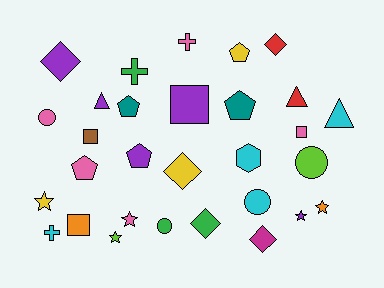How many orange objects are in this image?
There are 2 orange objects.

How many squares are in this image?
There are 4 squares.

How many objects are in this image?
There are 30 objects.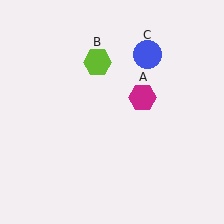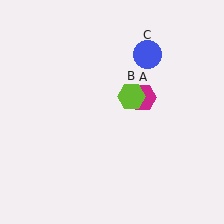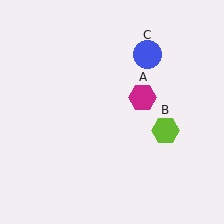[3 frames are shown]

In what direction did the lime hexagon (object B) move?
The lime hexagon (object B) moved down and to the right.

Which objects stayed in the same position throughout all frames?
Magenta hexagon (object A) and blue circle (object C) remained stationary.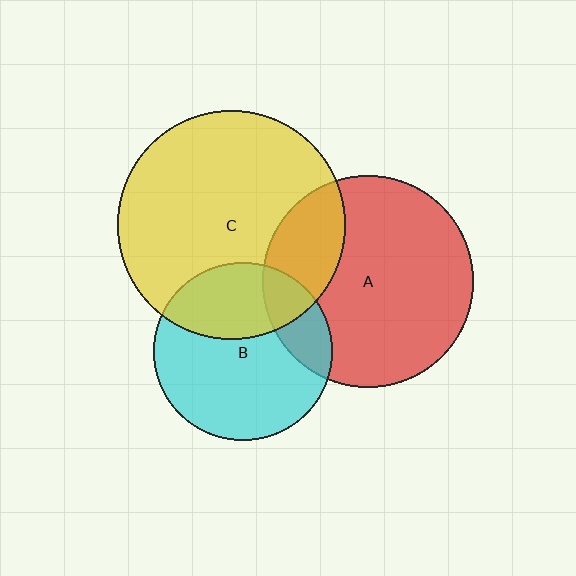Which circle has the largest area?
Circle C (yellow).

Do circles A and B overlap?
Yes.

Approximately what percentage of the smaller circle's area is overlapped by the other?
Approximately 20%.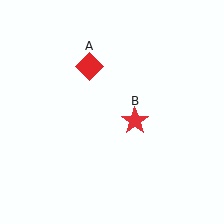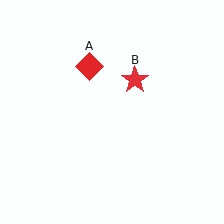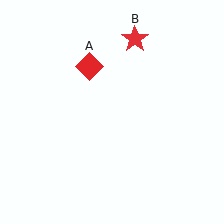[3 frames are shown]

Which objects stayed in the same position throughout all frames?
Red diamond (object A) remained stationary.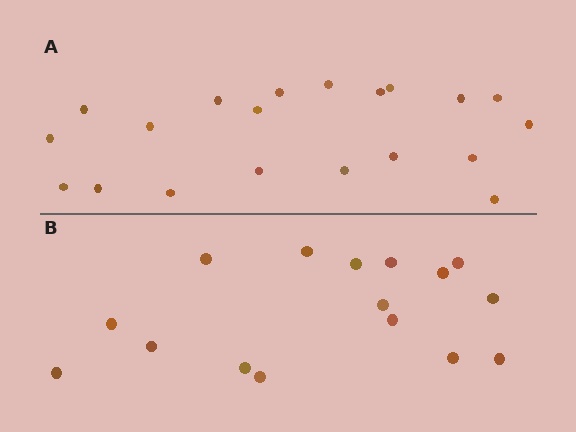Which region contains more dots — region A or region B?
Region A (the top region) has more dots.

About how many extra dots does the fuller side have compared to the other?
Region A has about 4 more dots than region B.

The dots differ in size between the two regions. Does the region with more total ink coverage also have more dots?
No. Region B has more total ink coverage because its dots are larger, but region A actually contains more individual dots. Total area can be misleading — the number of items is what matters here.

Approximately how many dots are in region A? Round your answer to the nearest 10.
About 20 dots.